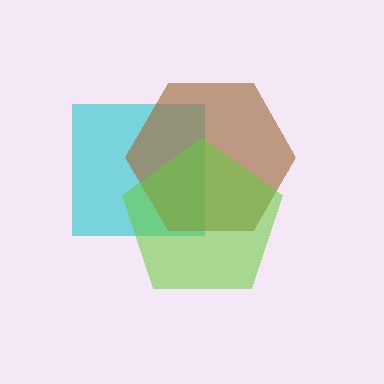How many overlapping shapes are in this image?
There are 3 overlapping shapes in the image.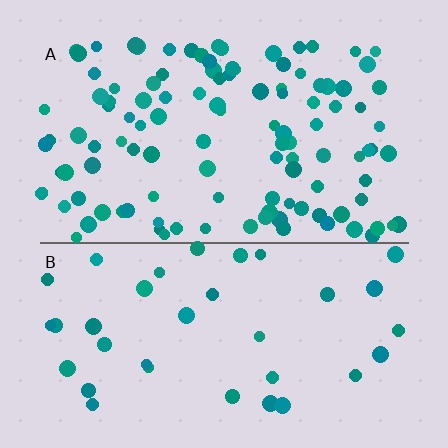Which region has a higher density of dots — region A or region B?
A (the top).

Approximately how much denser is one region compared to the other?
Approximately 3.1× — region A over region B.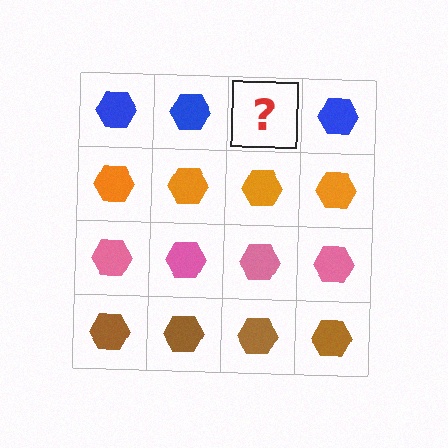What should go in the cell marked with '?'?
The missing cell should contain a blue hexagon.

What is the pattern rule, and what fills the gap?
The rule is that each row has a consistent color. The gap should be filled with a blue hexagon.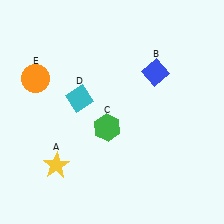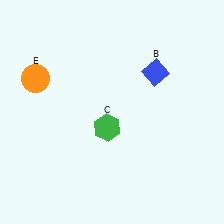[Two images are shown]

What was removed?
The yellow star (A), the cyan diamond (D) were removed in Image 2.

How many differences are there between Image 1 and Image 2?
There are 2 differences between the two images.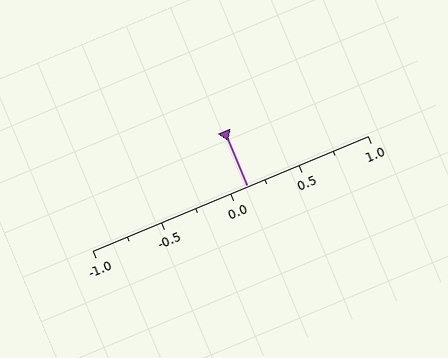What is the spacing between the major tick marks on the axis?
The major ticks are spaced 0.5 apart.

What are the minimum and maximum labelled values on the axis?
The axis runs from -1.0 to 1.0.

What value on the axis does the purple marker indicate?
The marker indicates approximately 0.12.